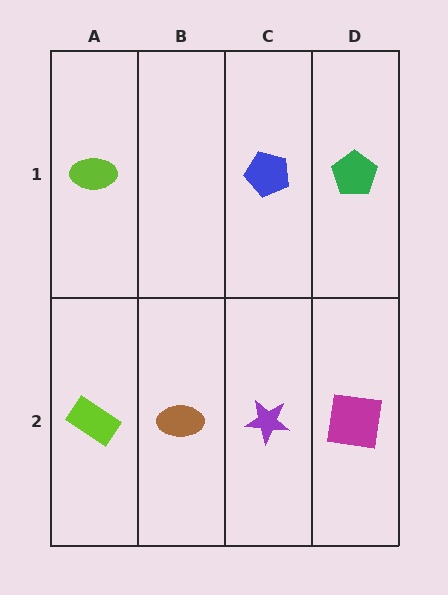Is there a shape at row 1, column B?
No, that cell is empty.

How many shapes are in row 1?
3 shapes.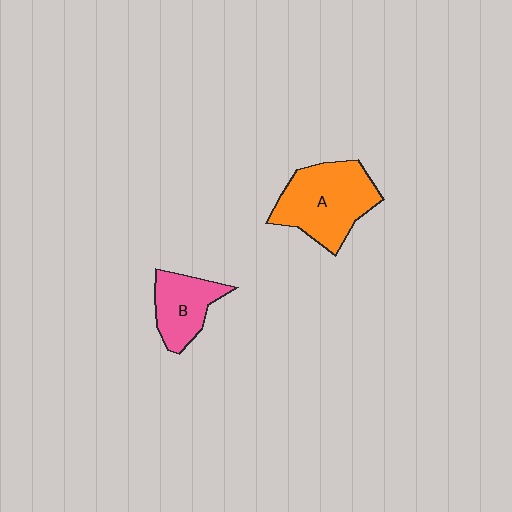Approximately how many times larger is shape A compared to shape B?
Approximately 1.7 times.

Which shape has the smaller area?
Shape B (pink).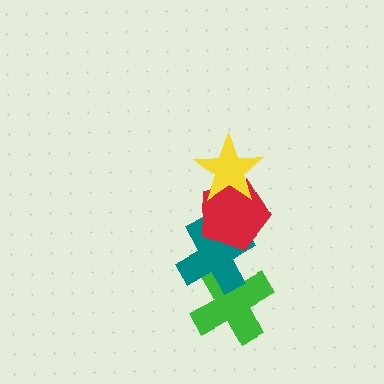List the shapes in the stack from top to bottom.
From top to bottom: the yellow star, the red pentagon, the teal cross, the green cross.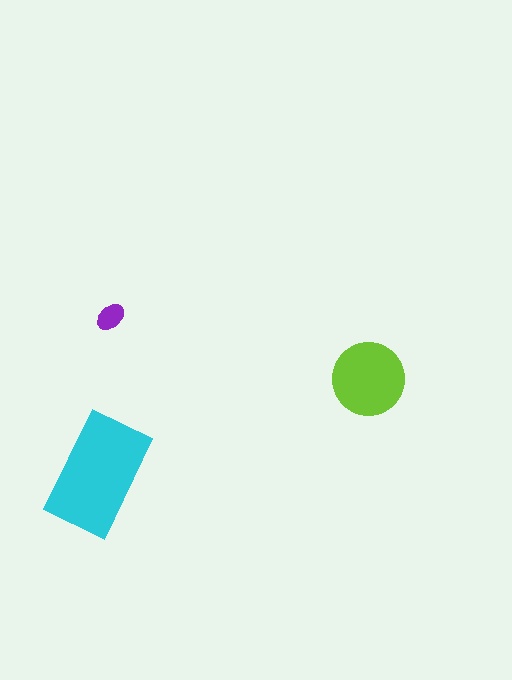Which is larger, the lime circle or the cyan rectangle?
The cyan rectangle.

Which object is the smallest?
The purple ellipse.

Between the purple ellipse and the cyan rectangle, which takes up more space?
The cyan rectangle.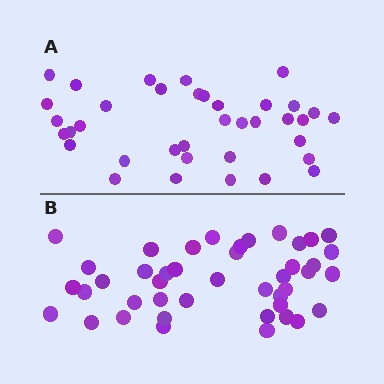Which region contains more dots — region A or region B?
Region B (the bottom region) has more dots.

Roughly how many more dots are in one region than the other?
Region B has about 6 more dots than region A.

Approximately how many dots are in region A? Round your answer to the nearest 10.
About 40 dots. (The exact count is 37, which rounds to 40.)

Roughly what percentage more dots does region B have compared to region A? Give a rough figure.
About 15% more.